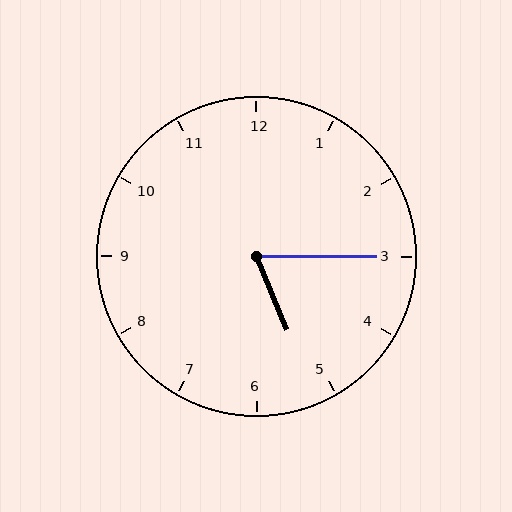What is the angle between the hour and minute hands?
Approximately 68 degrees.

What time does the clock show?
5:15.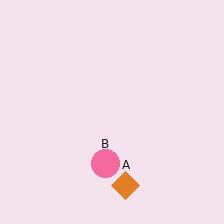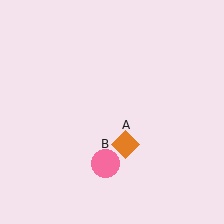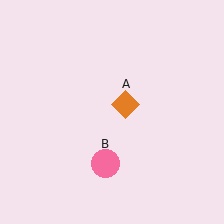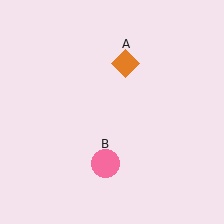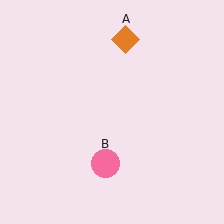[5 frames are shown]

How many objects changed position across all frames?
1 object changed position: orange diamond (object A).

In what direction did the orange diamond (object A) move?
The orange diamond (object A) moved up.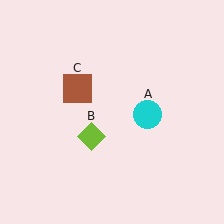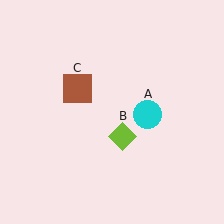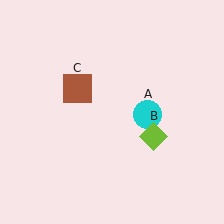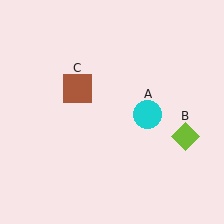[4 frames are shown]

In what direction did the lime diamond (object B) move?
The lime diamond (object B) moved right.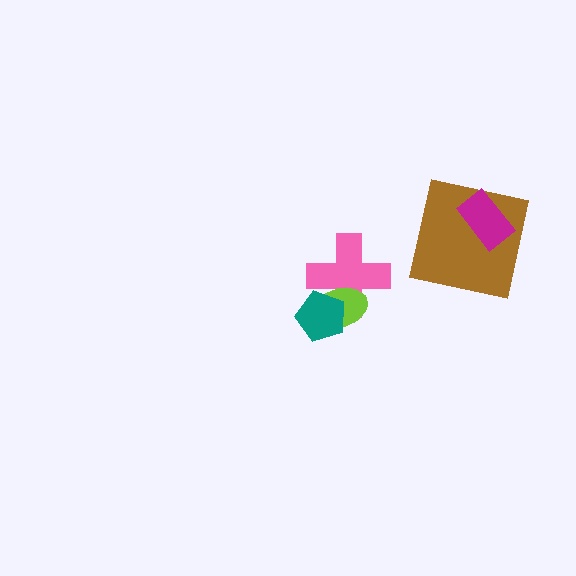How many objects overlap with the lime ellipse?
2 objects overlap with the lime ellipse.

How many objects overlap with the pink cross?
2 objects overlap with the pink cross.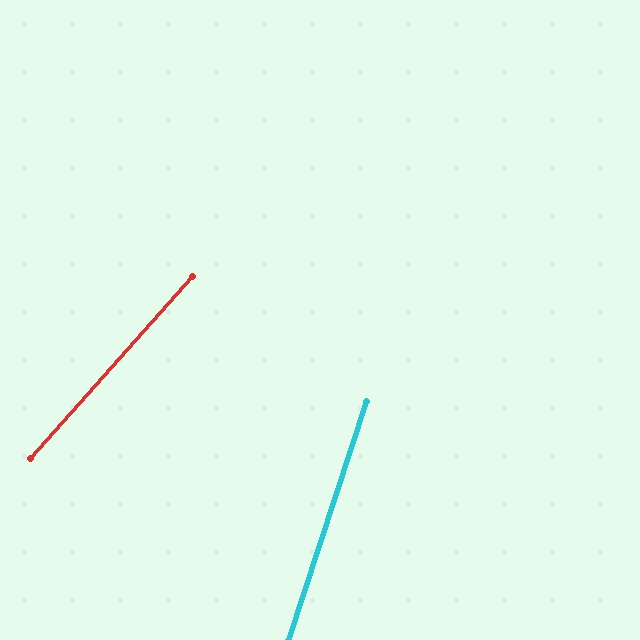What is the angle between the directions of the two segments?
Approximately 24 degrees.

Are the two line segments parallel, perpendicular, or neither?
Neither parallel nor perpendicular — they differ by about 24°.